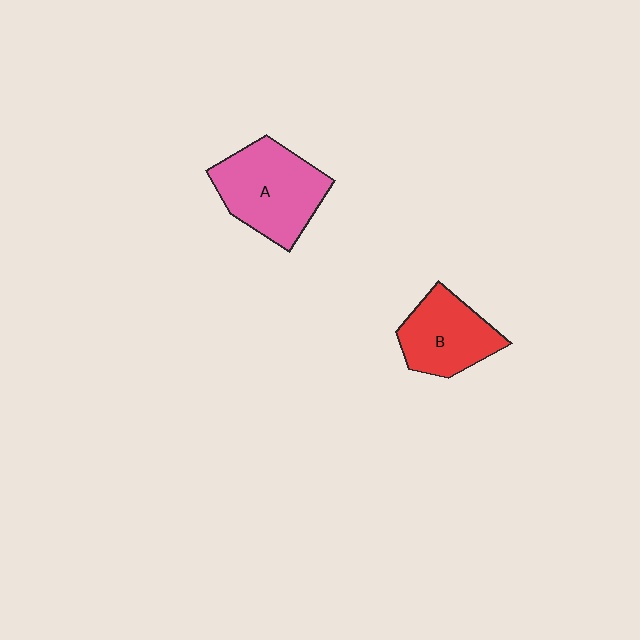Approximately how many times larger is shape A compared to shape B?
Approximately 1.3 times.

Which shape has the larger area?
Shape A (pink).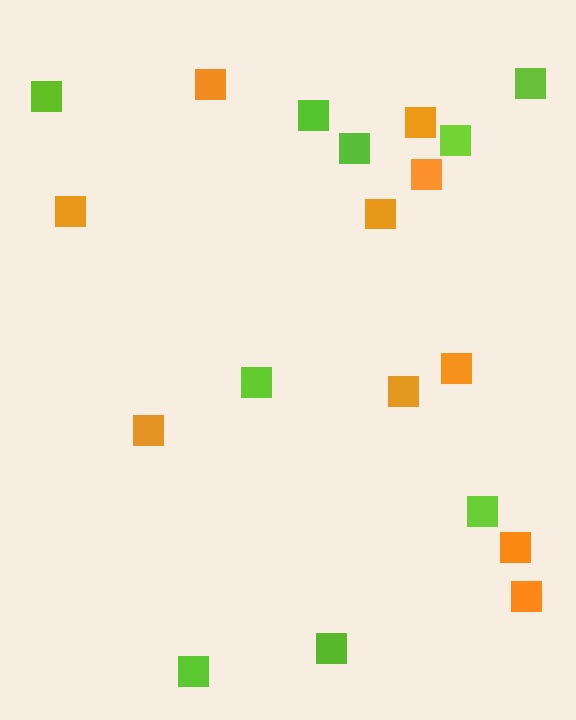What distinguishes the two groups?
There are 2 groups: one group of lime squares (9) and one group of orange squares (10).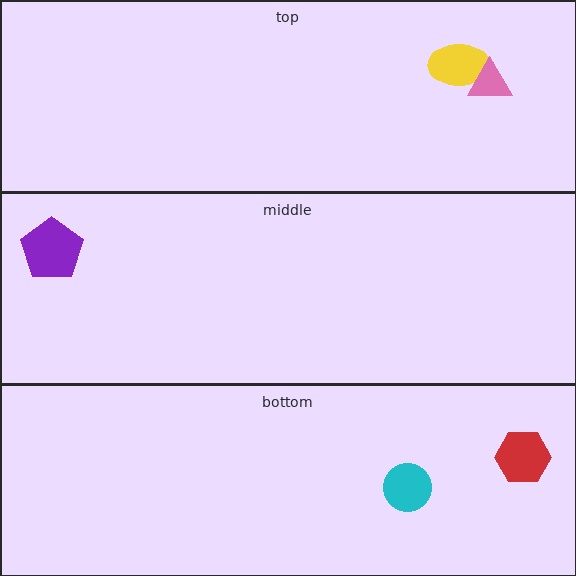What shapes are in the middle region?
The purple pentagon.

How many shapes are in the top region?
2.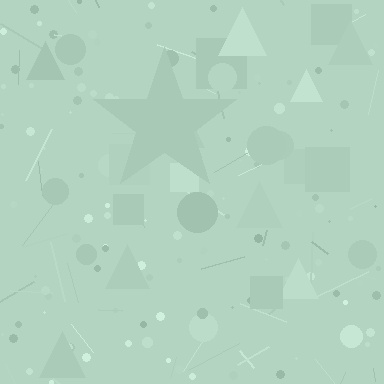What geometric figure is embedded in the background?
A star is embedded in the background.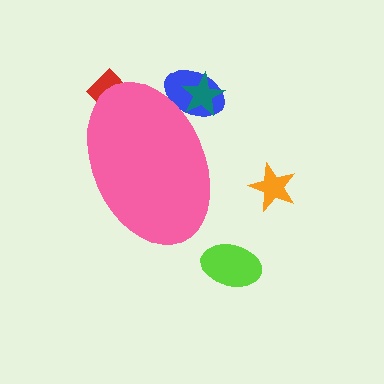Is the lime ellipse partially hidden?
No, the lime ellipse is fully visible.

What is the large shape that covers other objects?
A pink ellipse.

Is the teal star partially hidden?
Yes, the teal star is partially hidden behind the pink ellipse.